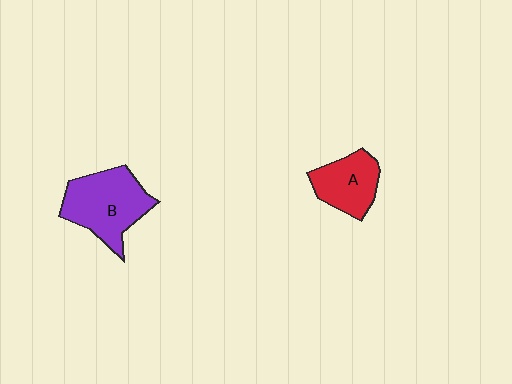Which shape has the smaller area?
Shape A (red).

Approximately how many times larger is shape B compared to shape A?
Approximately 1.5 times.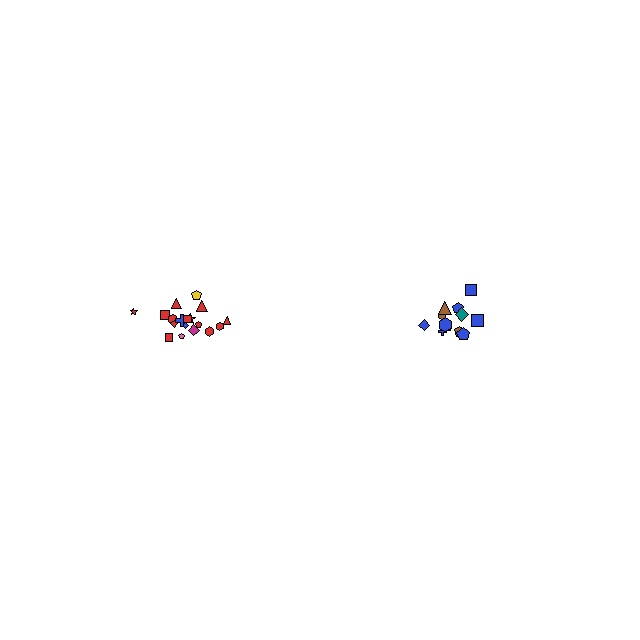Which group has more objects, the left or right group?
The left group.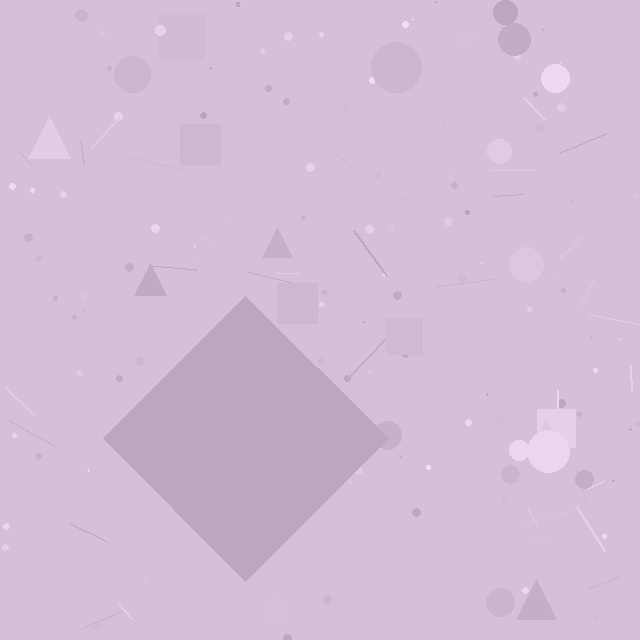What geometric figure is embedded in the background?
A diamond is embedded in the background.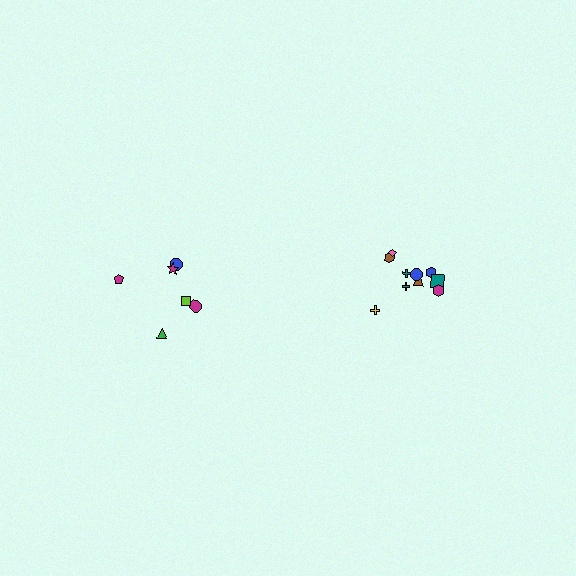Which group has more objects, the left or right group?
The right group.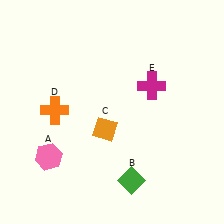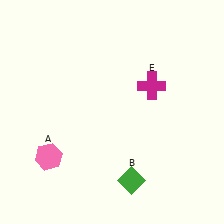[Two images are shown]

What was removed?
The orange diamond (C), the orange cross (D) were removed in Image 2.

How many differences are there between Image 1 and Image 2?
There are 2 differences between the two images.